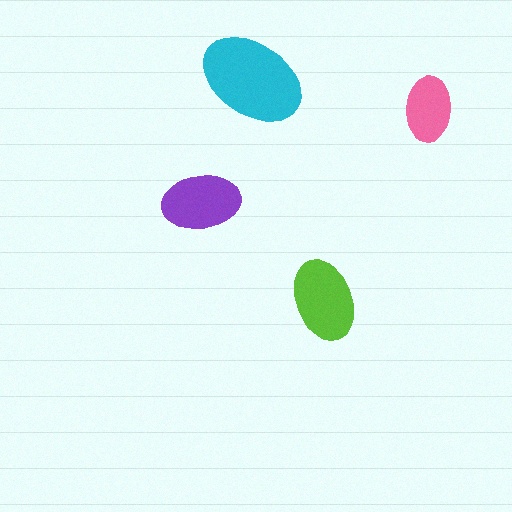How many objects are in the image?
There are 4 objects in the image.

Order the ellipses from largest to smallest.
the cyan one, the lime one, the purple one, the pink one.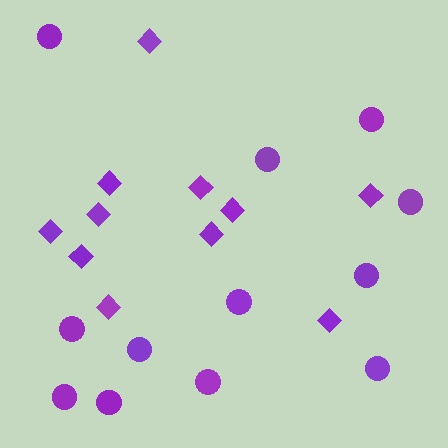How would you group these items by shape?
There are 2 groups: one group of diamonds (11) and one group of circles (12).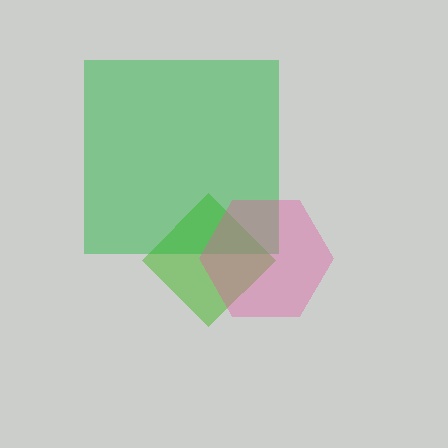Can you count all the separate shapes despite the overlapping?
Yes, there are 3 separate shapes.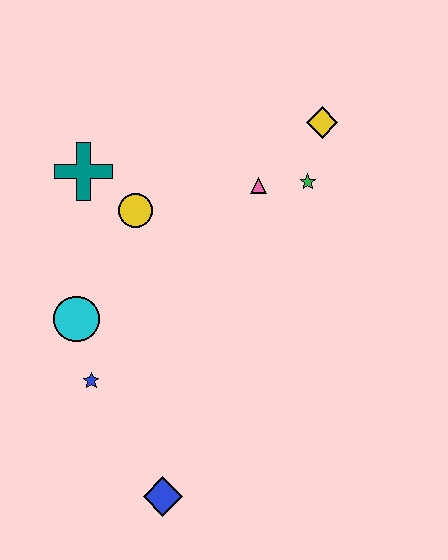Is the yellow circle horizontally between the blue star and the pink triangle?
Yes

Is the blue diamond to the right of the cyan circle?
Yes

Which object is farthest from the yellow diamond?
The blue diamond is farthest from the yellow diamond.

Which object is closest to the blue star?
The cyan circle is closest to the blue star.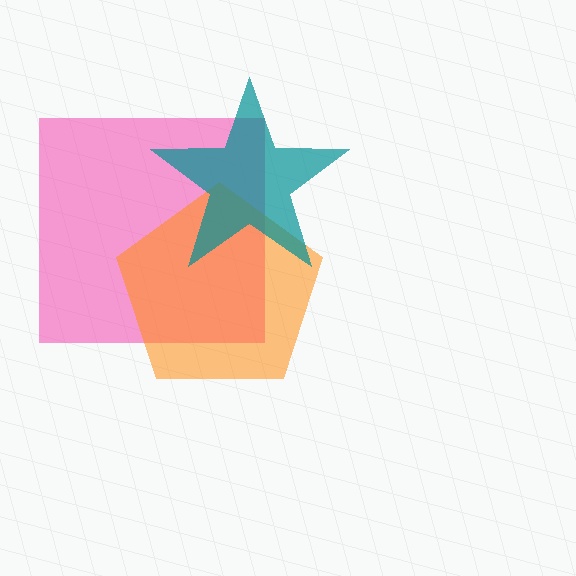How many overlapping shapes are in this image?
There are 3 overlapping shapes in the image.